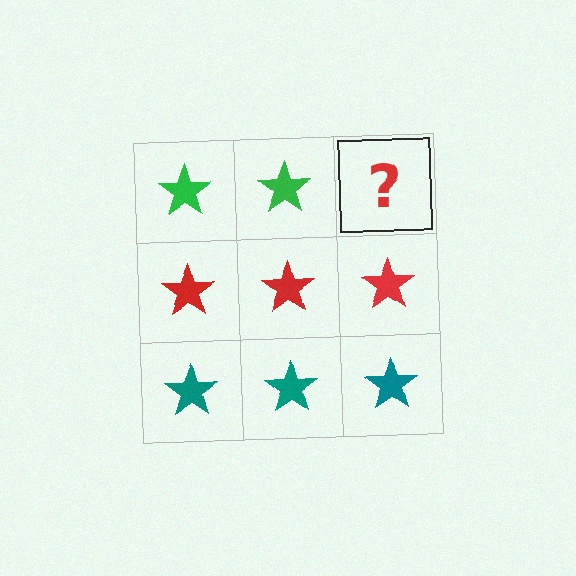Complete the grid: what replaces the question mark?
The question mark should be replaced with a green star.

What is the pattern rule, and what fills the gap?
The rule is that each row has a consistent color. The gap should be filled with a green star.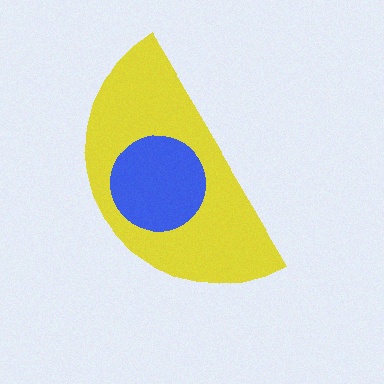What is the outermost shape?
The yellow semicircle.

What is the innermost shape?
The blue circle.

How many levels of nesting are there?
2.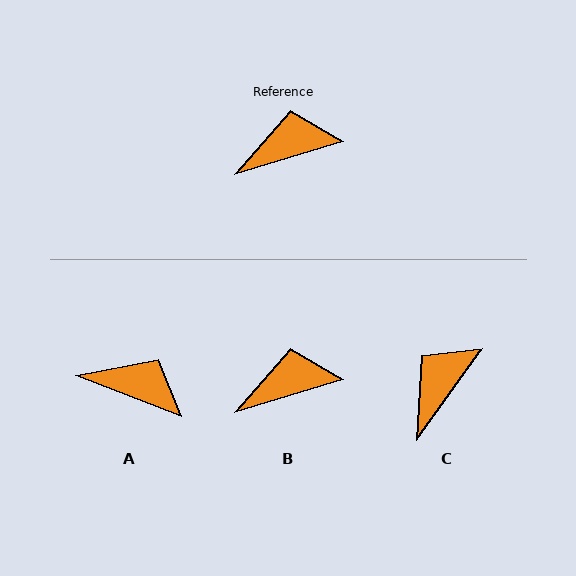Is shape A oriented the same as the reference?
No, it is off by about 38 degrees.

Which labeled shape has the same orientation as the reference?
B.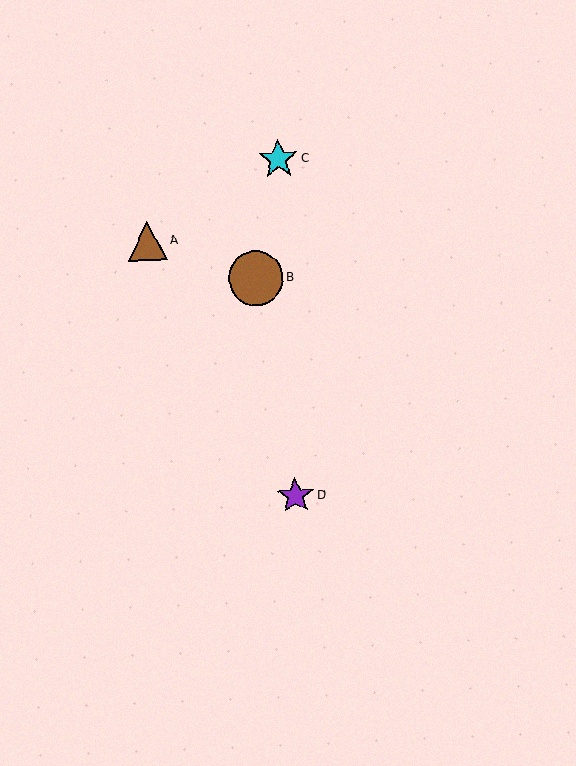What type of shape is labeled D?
Shape D is a purple star.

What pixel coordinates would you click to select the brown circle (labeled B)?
Click at (256, 279) to select the brown circle B.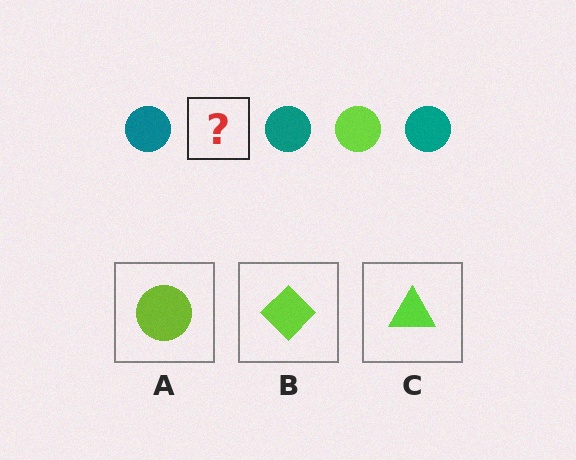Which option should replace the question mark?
Option A.